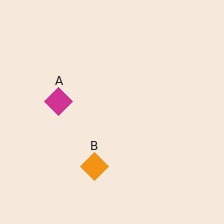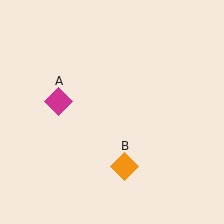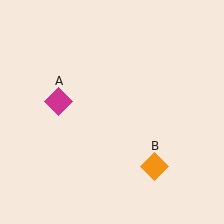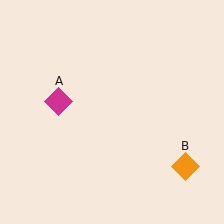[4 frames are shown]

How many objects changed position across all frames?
1 object changed position: orange diamond (object B).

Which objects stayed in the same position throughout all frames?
Magenta diamond (object A) remained stationary.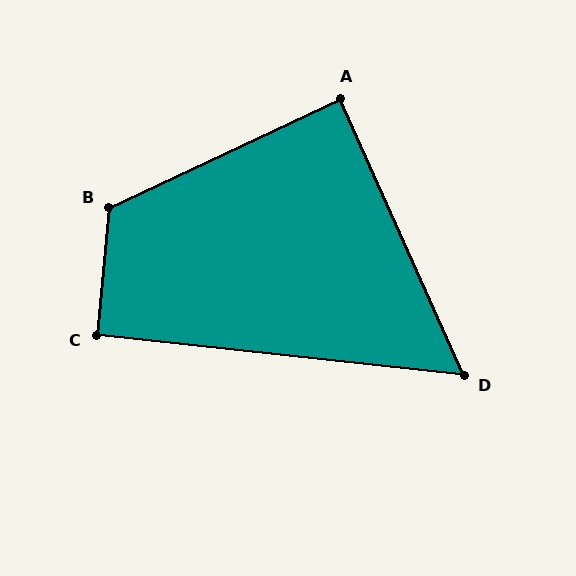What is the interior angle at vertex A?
Approximately 89 degrees (approximately right).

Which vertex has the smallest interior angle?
D, at approximately 60 degrees.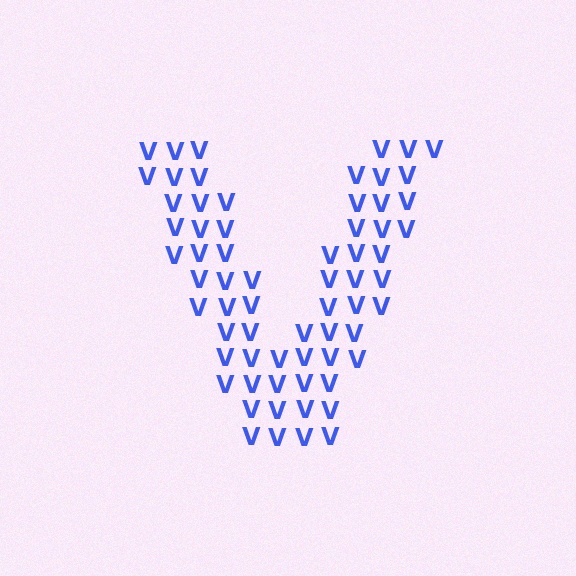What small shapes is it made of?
It is made of small letter V's.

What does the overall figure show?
The overall figure shows the letter V.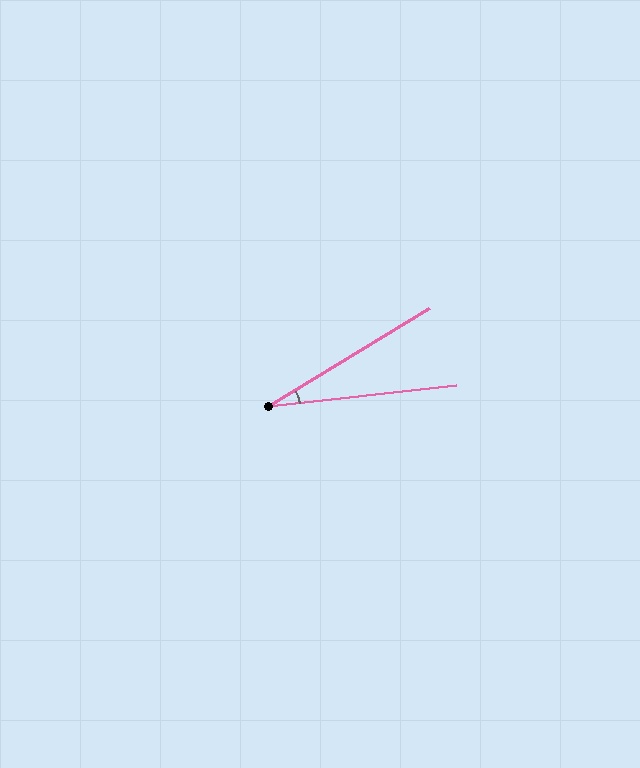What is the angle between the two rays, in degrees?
Approximately 25 degrees.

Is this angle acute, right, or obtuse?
It is acute.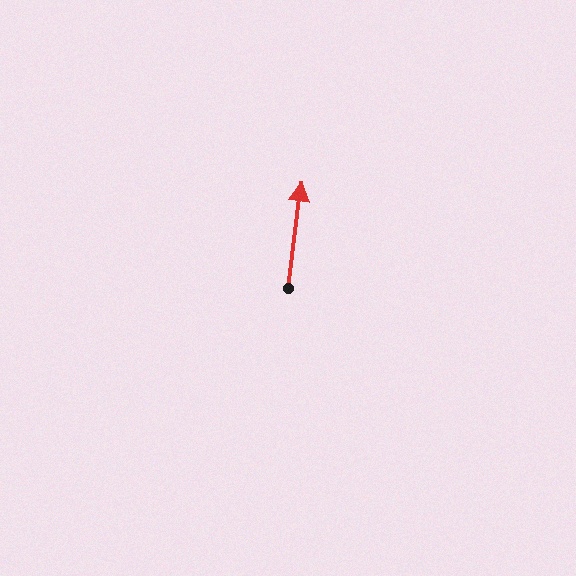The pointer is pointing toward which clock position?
Roughly 12 o'clock.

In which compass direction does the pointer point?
North.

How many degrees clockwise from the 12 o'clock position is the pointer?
Approximately 7 degrees.